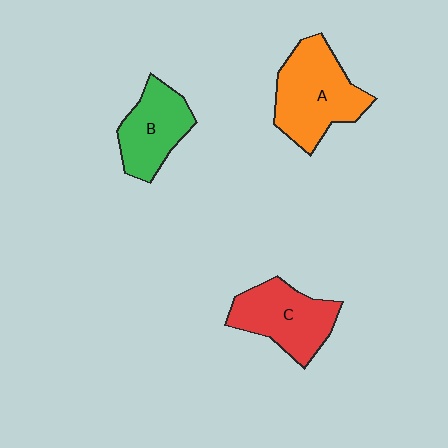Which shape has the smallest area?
Shape B (green).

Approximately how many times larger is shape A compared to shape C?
Approximately 1.2 times.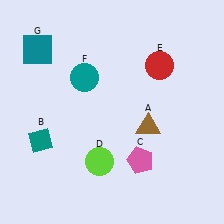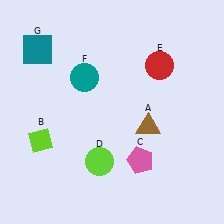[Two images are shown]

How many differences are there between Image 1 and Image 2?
There is 1 difference between the two images.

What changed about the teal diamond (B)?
In Image 1, B is teal. In Image 2, it changed to lime.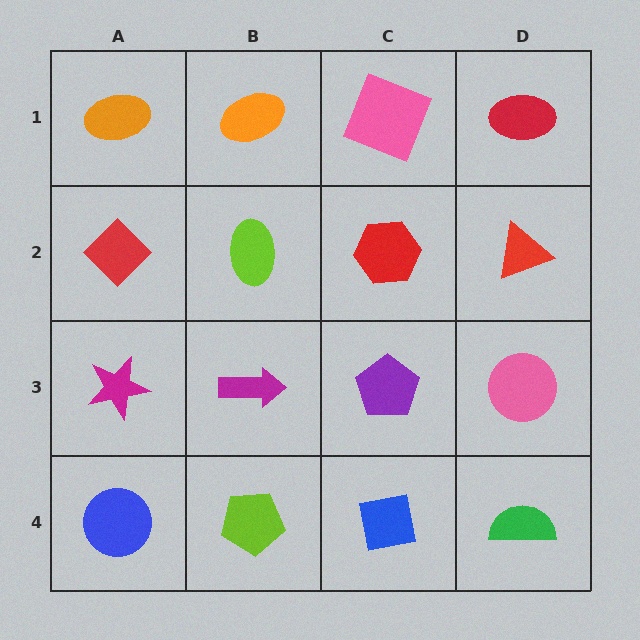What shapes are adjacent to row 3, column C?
A red hexagon (row 2, column C), a blue square (row 4, column C), a magenta arrow (row 3, column B), a pink circle (row 3, column D).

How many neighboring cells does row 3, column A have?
3.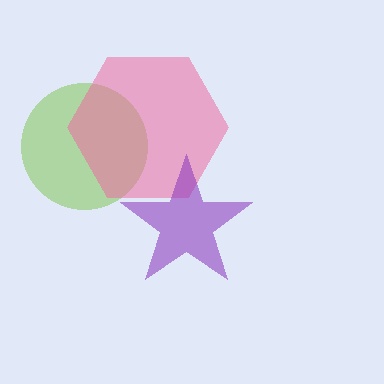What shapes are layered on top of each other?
The layered shapes are: a lime circle, a pink hexagon, a purple star.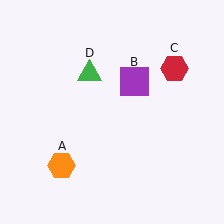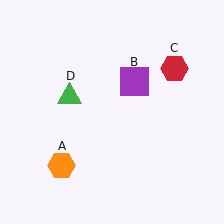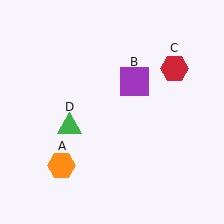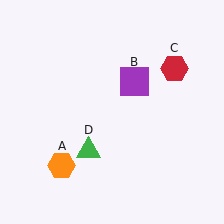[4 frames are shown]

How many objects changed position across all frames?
1 object changed position: green triangle (object D).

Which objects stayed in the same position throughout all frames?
Orange hexagon (object A) and purple square (object B) and red hexagon (object C) remained stationary.